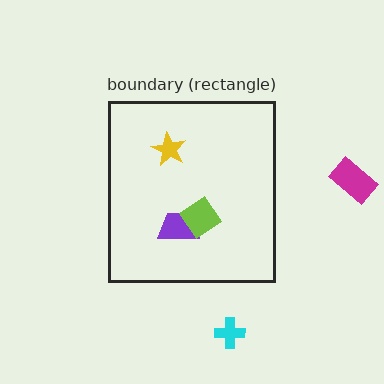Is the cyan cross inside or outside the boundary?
Outside.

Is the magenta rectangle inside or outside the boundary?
Outside.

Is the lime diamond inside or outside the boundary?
Inside.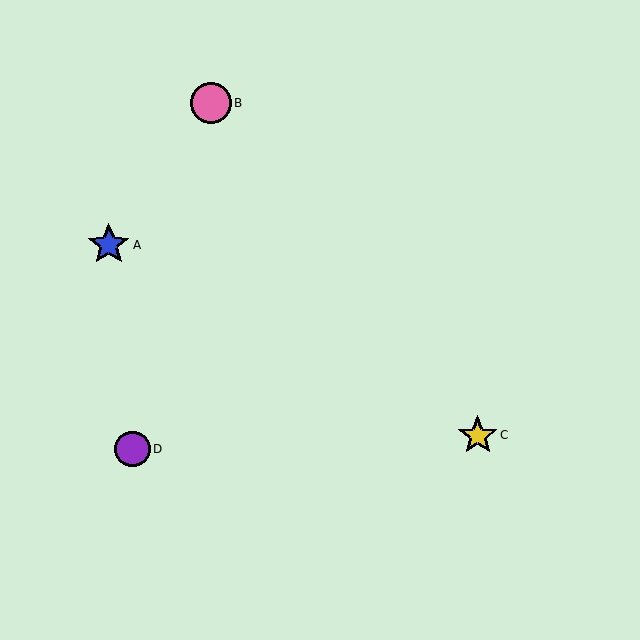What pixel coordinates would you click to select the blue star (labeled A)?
Click at (109, 245) to select the blue star A.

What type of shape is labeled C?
Shape C is a yellow star.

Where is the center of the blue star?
The center of the blue star is at (109, 245).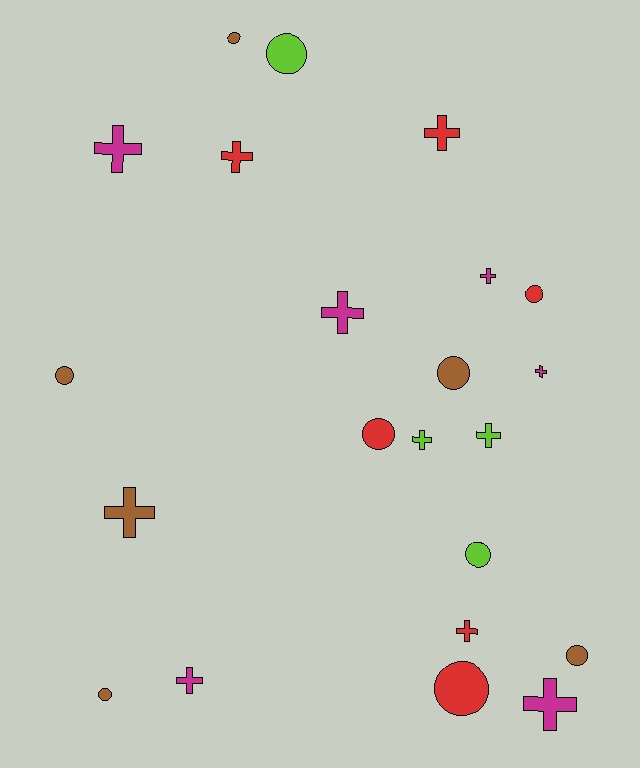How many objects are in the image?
There are 22 objects.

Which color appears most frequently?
Magenta, with 6 objects.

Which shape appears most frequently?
Cross, with 12 objects.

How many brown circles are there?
There are 5 brown circles.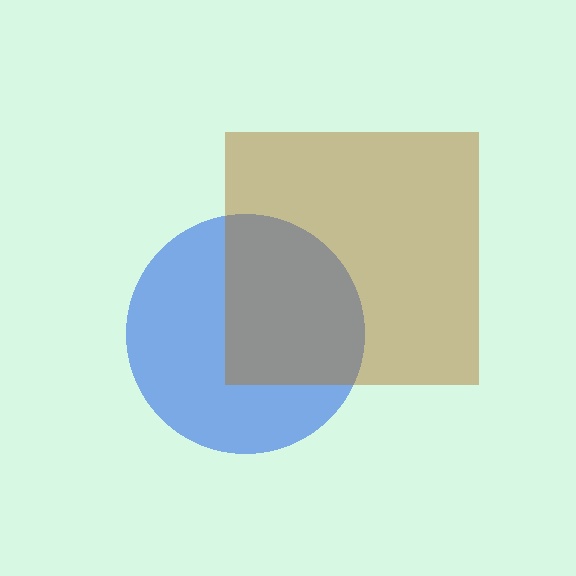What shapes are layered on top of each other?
The layered shapes are: a blue circle, a brown square.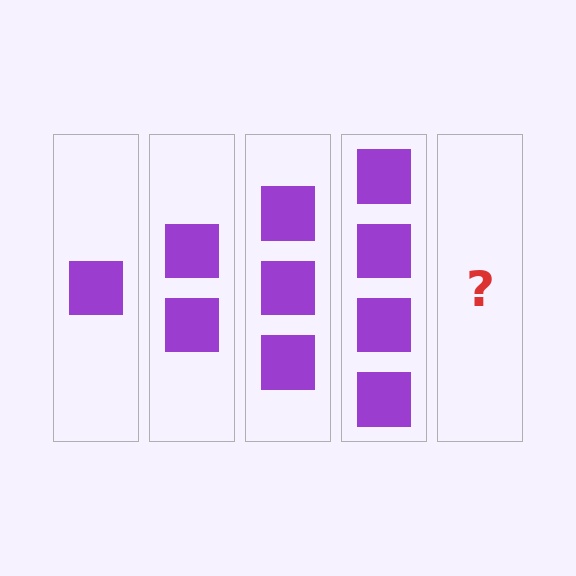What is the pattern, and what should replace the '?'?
The pattern is that each step adds one more square. The '?' should be 5 squares.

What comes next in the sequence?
The next element should be 5 squares.